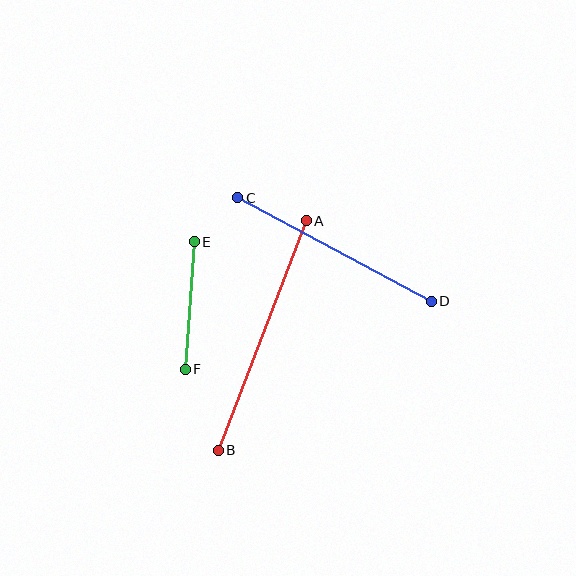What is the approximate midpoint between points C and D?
The midpoint is at approximately (335, 249) pixels.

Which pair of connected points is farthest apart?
Points A and B are farthest apart.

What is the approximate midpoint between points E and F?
The midpoint is at approximately (190, 305) pixels.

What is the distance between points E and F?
The distance is approximately 128 pixels.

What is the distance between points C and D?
The distance is approximately 219 pixels.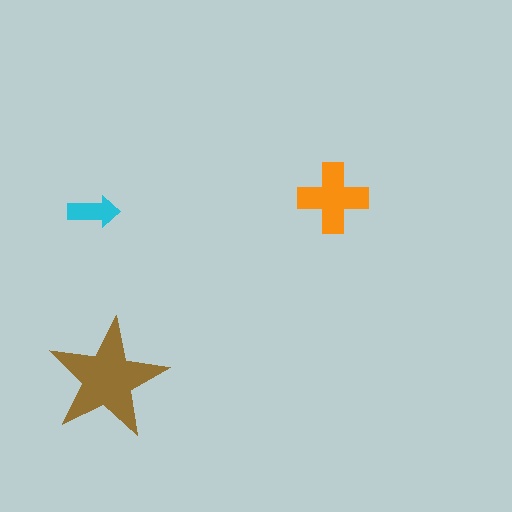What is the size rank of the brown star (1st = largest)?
1st.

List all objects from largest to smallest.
The brown star, the orange cross, the cyan arrow.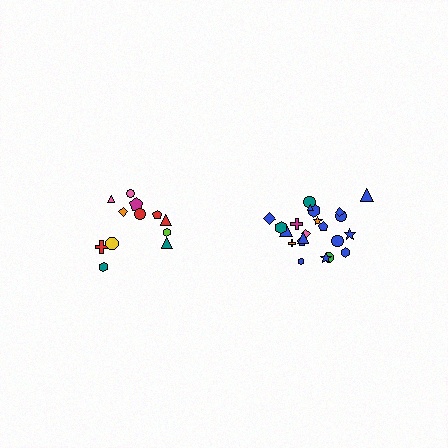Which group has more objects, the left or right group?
The right group.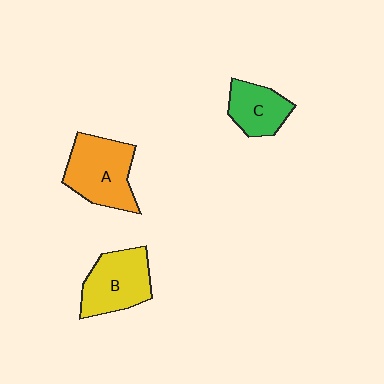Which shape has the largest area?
Shape A (orange).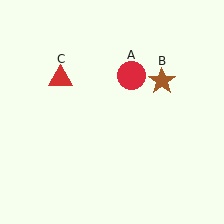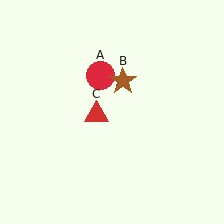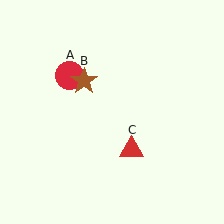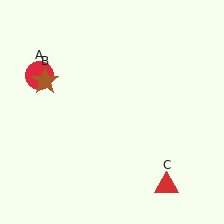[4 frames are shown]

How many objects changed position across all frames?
3 objects changed position: red circle (object A), brown star (object B), red triangle (object C).